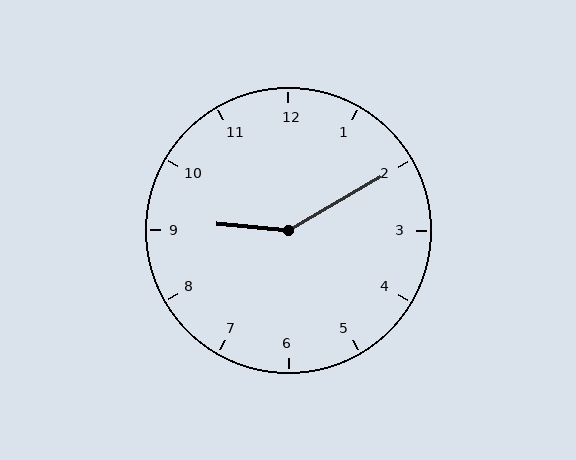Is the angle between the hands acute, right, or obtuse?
It is obtuse.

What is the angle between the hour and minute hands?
Approximately 145 degrees.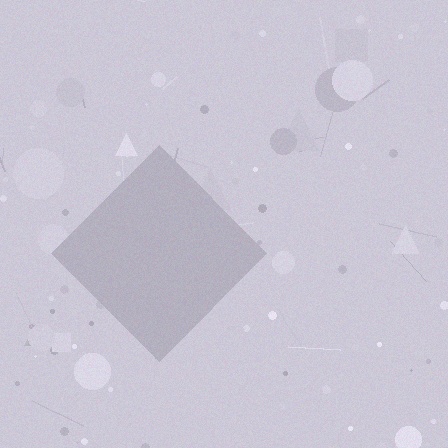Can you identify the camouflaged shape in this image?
The camouflaged shape is a diamond.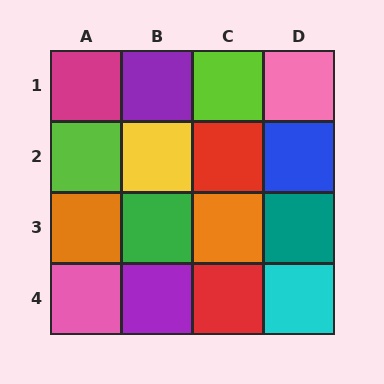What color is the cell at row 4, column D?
Cyan.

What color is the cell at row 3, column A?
Orange.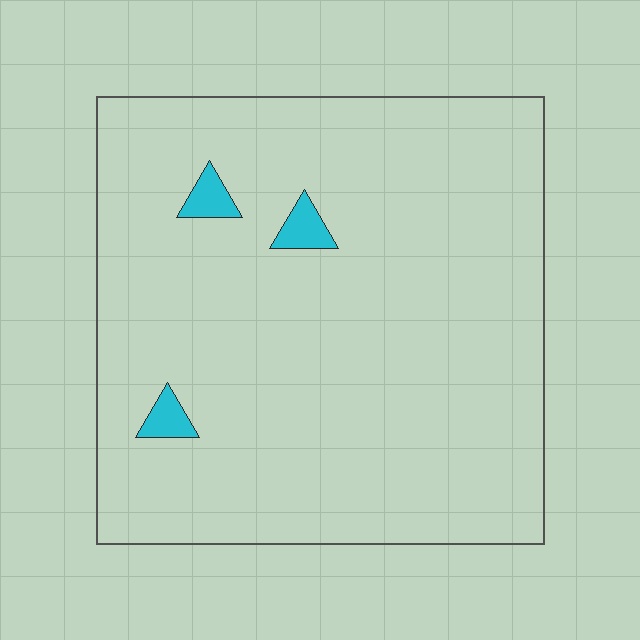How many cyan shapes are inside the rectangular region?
3.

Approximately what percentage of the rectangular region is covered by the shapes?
Approximately 5%.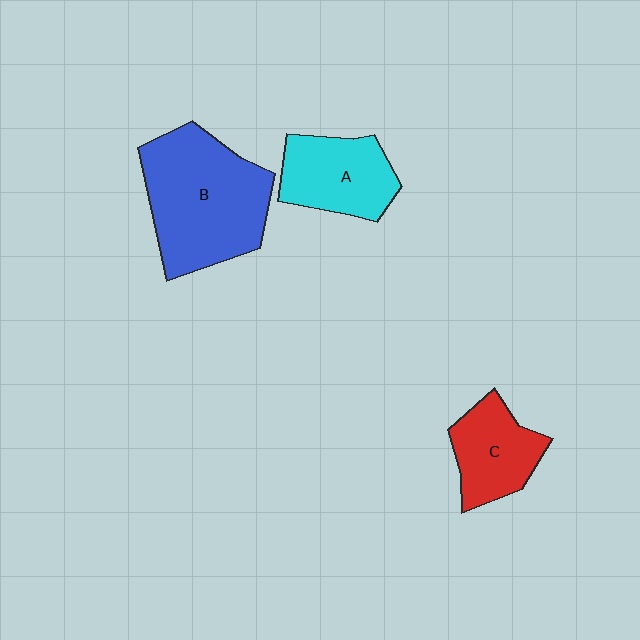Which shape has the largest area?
Shape B (blue).